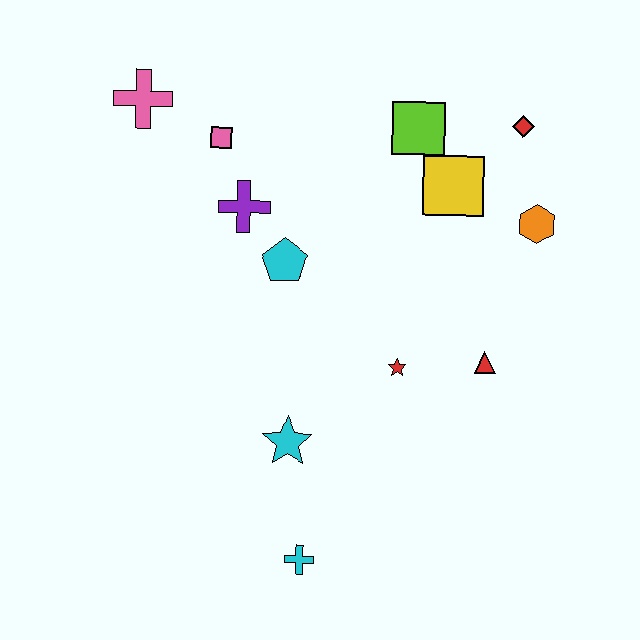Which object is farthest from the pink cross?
The cyan cross is farthest from the pink cross.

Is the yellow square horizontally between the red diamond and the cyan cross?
Yes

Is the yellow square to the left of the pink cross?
No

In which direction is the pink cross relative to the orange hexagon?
The pink cross is to the left of the orange hexagon.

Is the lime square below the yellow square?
No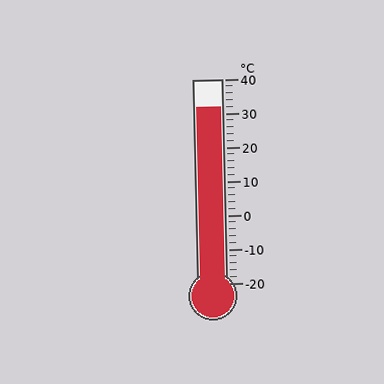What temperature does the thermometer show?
The thermometer shows approximately 32°C.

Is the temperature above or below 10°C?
The temperature is above 10°C.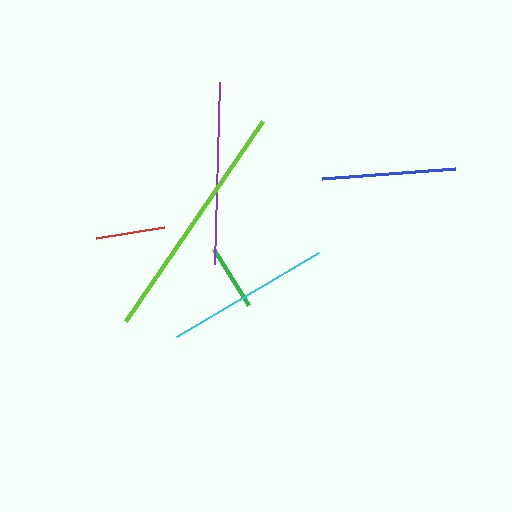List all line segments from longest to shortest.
From longest to shortest: lime, purple, cyan, blue, red, green.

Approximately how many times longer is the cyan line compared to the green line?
The cyan line is approximately 2.5 times the length of the green line.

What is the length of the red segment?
The red segment is approximately 69 pixels long.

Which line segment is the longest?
The lime line is the longest at approximately 243 pixels.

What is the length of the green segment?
The green segment is approximately 67 pixels long.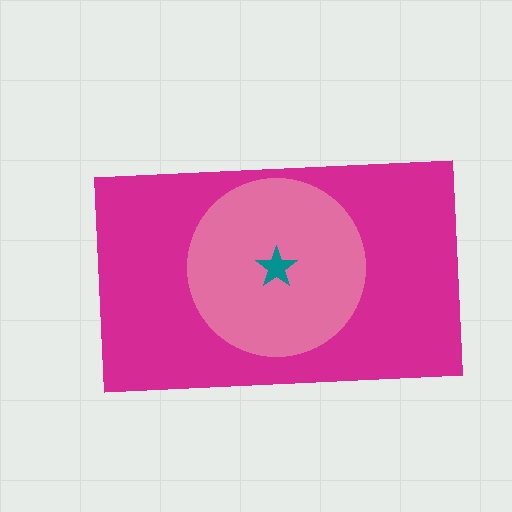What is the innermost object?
The teal star.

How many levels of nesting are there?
3.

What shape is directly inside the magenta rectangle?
The pink circle.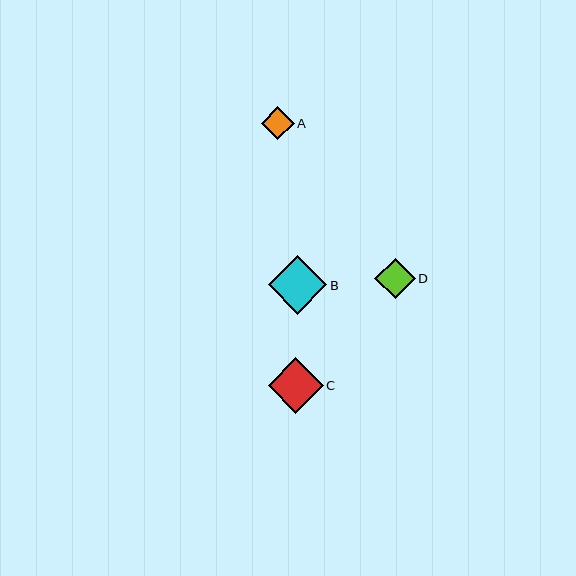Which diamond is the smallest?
Diamond A is the smallest with a size of approximately 33 pixels.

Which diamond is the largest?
Diamond B is the largest with a size of approximately 59 pixels.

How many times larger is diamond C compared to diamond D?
Diamond C is approximately 1.4 times the size of diamond D.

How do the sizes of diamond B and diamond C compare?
Diamond B and diamond C are approximately the same size.